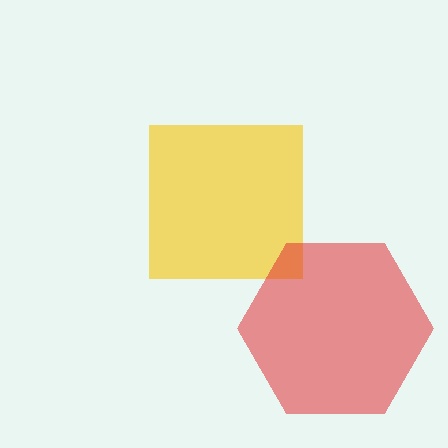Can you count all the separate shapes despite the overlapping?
Yes, there are 2 separate shapes.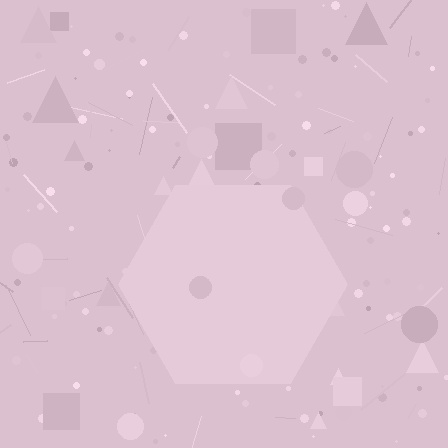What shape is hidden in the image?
A hexagon is hidden in the image.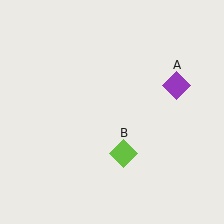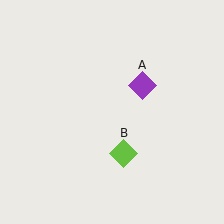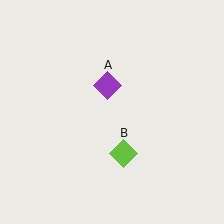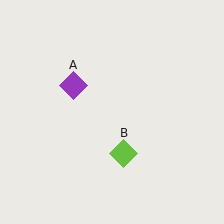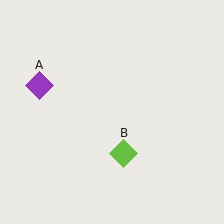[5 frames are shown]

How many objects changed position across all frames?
1 object changed position: purple diamond (object A).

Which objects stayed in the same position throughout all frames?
Lime diamond (object B) remained stationary.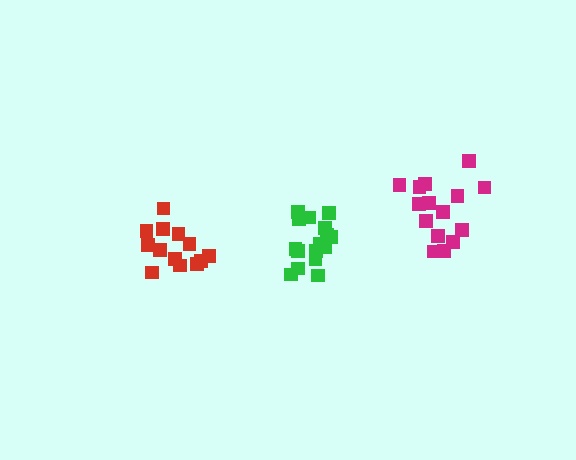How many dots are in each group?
Group 1: 16 dots, Group 2: 13 dots, Group 3: 15 dots (44 total).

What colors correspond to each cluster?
The clusters are colored: green, red, magenta.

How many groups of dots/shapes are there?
There are 3 groups.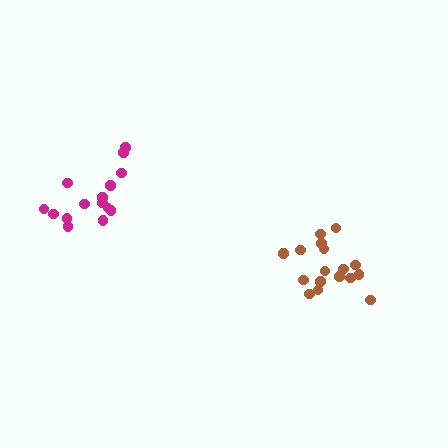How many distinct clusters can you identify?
There are 2 distinct clusters.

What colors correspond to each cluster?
The clusters are colored: brown, magenta.